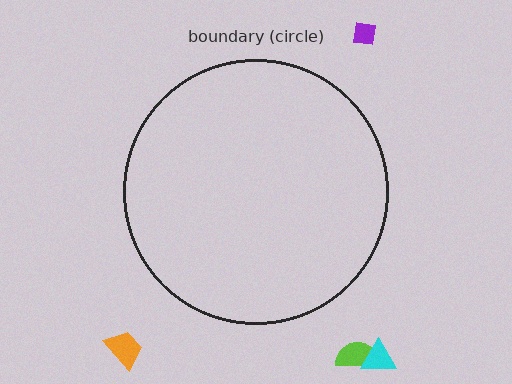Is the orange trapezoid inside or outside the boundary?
Outside.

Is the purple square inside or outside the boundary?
Outside.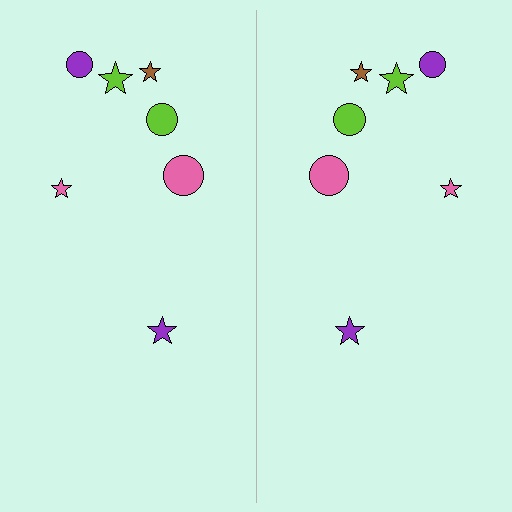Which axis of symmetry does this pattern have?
The pattern has a vertical axis of symmetry running through the center of the image.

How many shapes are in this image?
There are 14 shapes in this image.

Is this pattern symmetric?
Yes, this pattern has bilateral (reflection) symmetry.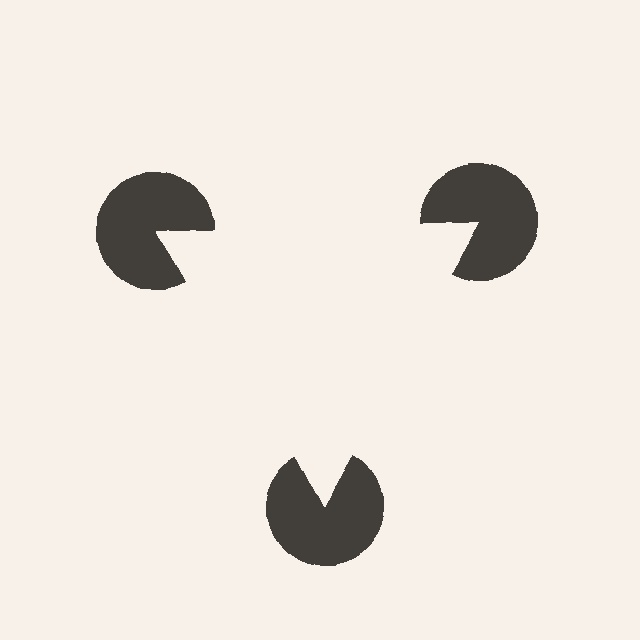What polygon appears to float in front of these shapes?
An illusory triangle — its edges are inferred from the aligned wedge cuts in the pac-man discs, not physically drawn.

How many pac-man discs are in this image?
There are 3 — one at each vertex of the illusory triangle.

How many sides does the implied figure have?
3 sides.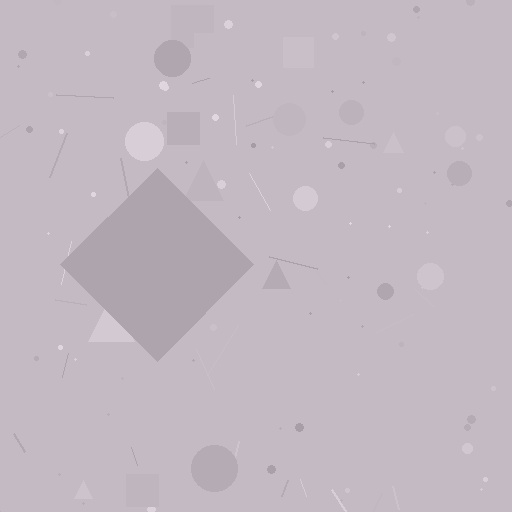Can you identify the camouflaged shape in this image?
The camouflaged shape is a diamond.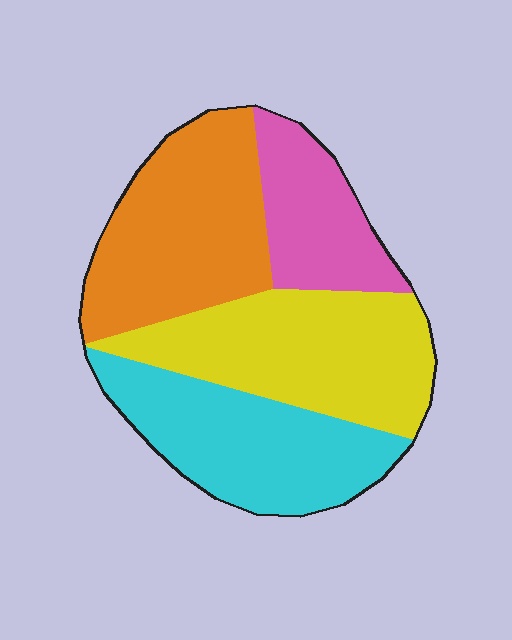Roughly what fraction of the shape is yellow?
Yellow takes up about one third (1/3) of the shape.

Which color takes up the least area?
Pink, at roughly 15%.